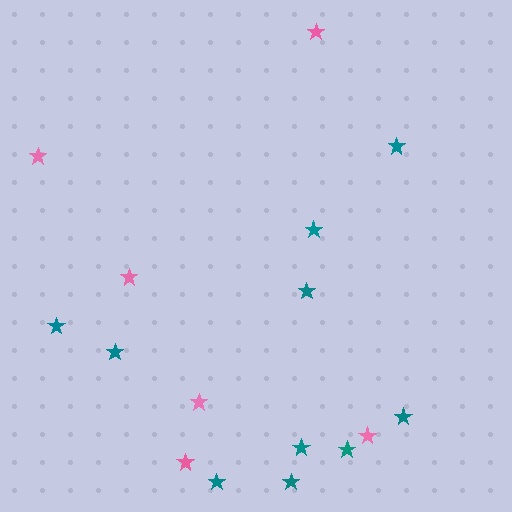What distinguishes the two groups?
There are 2 groups: one group of pink stars (6) and one group of teal stars (10).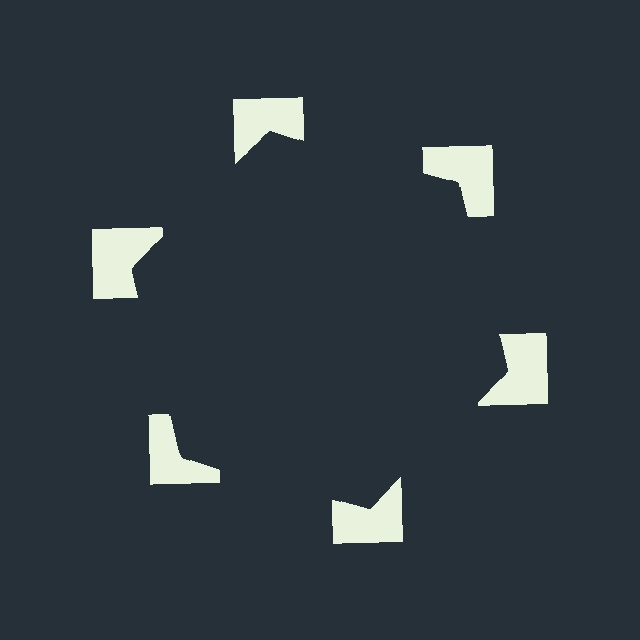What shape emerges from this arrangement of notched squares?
An illusory hexagon — its edges are inferred from the aligned wedge cuts in the notched squares, not physically drawn.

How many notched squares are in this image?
There are 6 — one at each vertex of the illusory hexagon.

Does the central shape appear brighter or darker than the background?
It typically appears slightly darker than the background, even though no actual brightness change is drawn.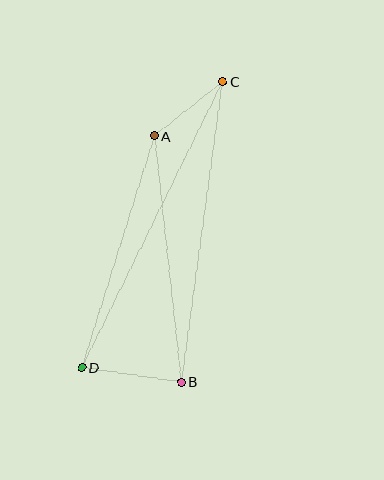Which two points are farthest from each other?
Points C and D are farthest from each other.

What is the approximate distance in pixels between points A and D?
The distance between A and D is approximately 243 pixels.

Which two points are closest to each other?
Points A and C are closest to each other.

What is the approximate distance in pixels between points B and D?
The distance between B and D is approximately 100 pixels.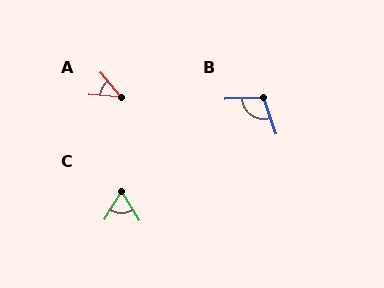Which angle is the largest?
B, at approximately 106 degrees.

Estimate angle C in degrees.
Approximately 64 degrees.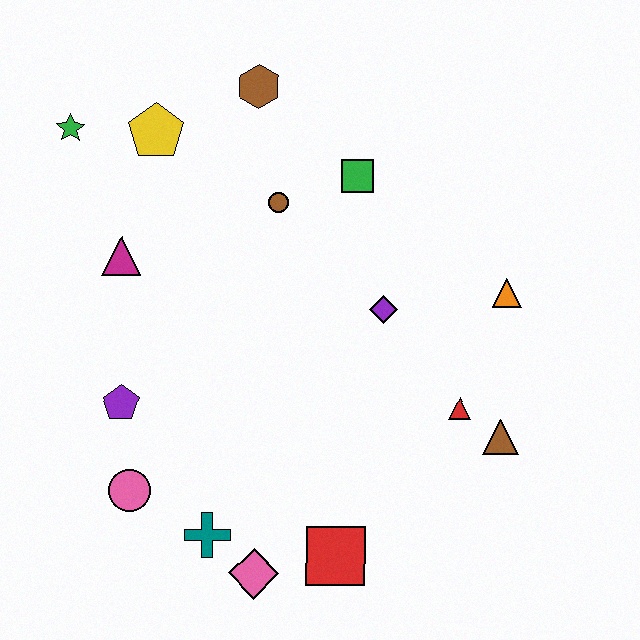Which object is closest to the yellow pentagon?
The green star is closest to the yellow pentagon.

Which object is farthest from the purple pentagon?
The orange triangle is farthest from the purple pentagon.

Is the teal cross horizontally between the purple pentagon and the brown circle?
Yes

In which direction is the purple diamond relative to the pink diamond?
The purple diamond is above the pink diamond.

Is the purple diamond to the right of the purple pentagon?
Yes